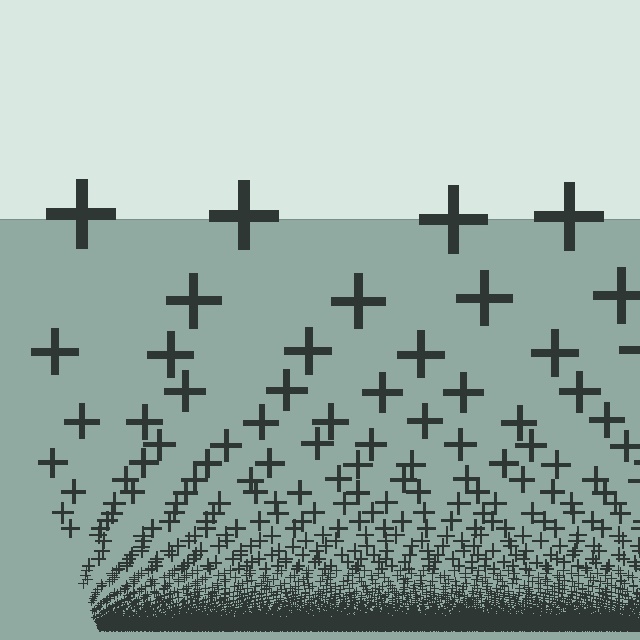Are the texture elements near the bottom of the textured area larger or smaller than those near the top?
Smaller. The gradient is inverted — elements near the bottom are smaller and denser.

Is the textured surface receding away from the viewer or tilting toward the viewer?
The surface appears to tilt toward the viewer. Texture elements get larger and sparser toward the top.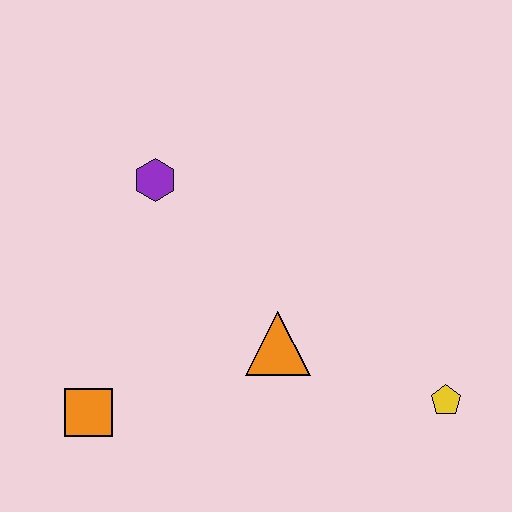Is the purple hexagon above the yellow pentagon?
Yes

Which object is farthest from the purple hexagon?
The yellow pentagon is farthest from the purple hexagon.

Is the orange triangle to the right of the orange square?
Yes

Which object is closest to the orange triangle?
The yellow pentagon is closest to the orange triangle.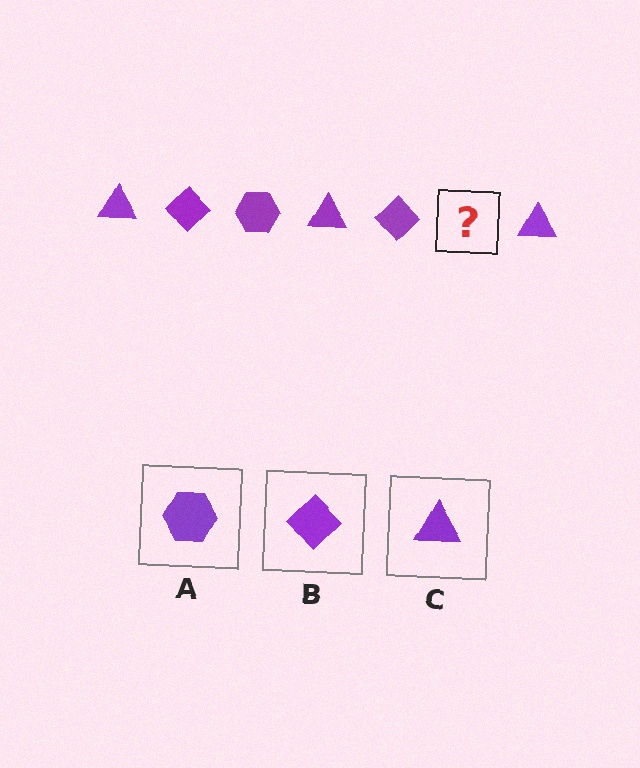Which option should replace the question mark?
Option A.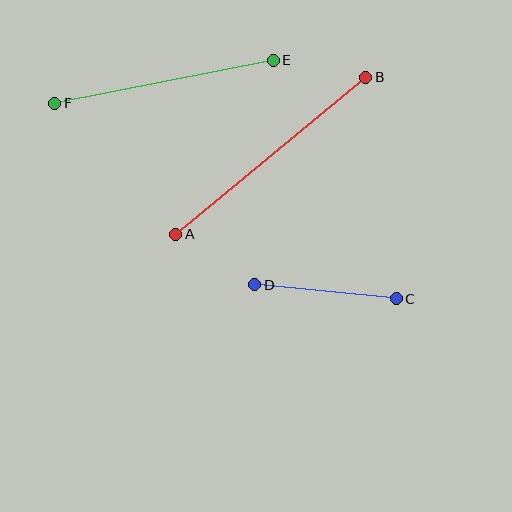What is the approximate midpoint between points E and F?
The midpoint is at approximately (164, 82) pixels.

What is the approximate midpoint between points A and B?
The midpoint is at approximately (271, 156) pixels.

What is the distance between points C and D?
The distance is approximately 142 pixels.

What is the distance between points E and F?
The distance is approximately 223 pixels.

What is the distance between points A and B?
The distance is approximately 247 pixels.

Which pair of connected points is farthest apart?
Points A and B are farthest apart.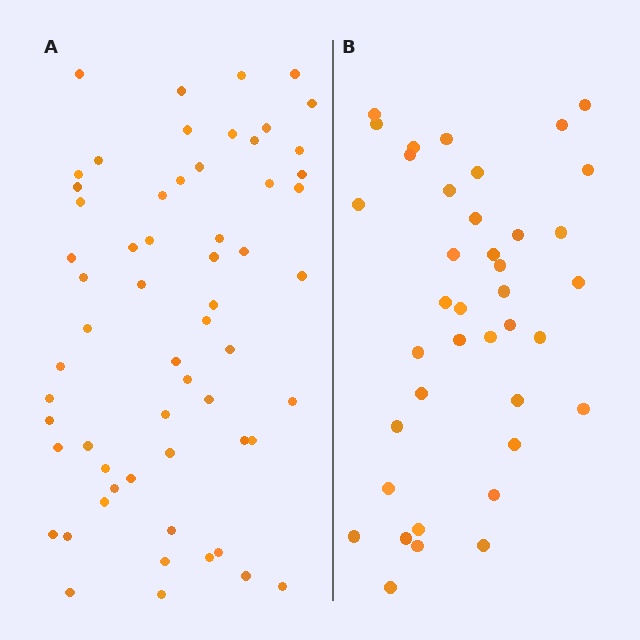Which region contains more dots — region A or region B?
Region A (the left region) has more dots.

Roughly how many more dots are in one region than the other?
Region A has approximately 20 more dots than region B.